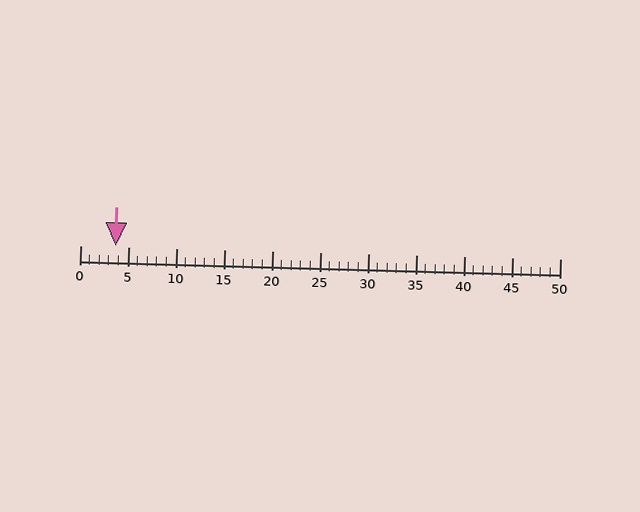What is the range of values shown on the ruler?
The ruler shows values from 0 to 50.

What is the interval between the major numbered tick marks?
The major tick marks are spaced 5 units apart.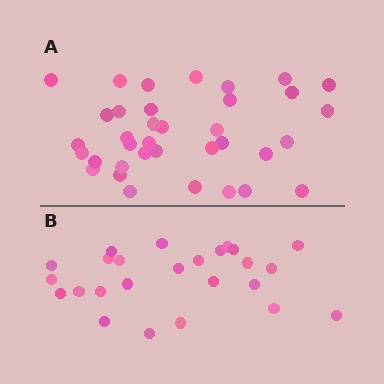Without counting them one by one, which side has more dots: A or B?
Region A (the top region) has more dots.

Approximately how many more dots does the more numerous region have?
Region A has roughly 12 or so more dots than region B.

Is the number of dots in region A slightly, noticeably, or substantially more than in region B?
Region A has noticeably more, but not dramatically so. The ratio is roughly 1.4 to 1.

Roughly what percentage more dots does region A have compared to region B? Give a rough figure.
About 45% more.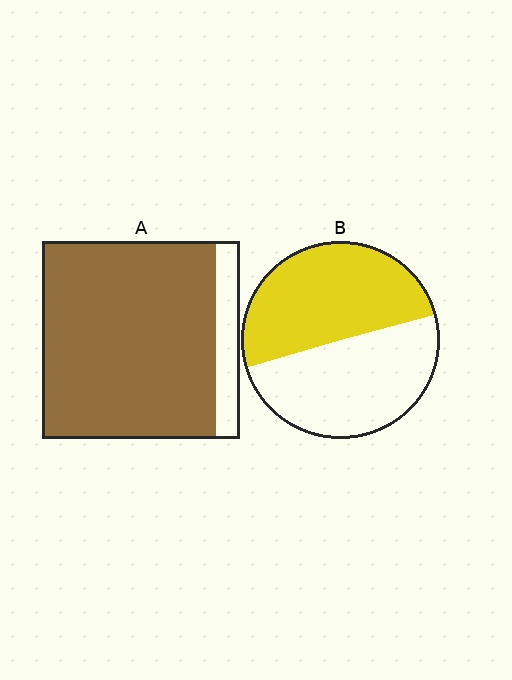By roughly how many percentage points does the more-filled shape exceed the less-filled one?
By roughly 35 percentage points (A over B).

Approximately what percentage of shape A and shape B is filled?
A is approximately 90% and B is approximately 50%.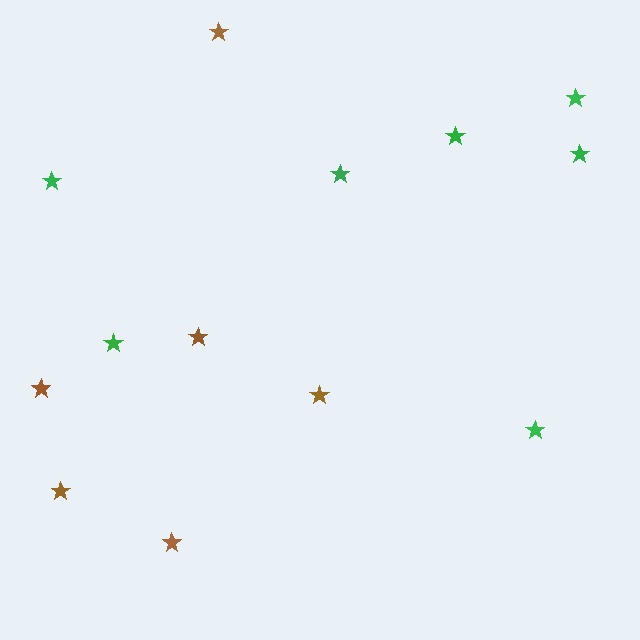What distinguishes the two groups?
There are 2 groups: one group of brown stars (6) and one group of green stars (7).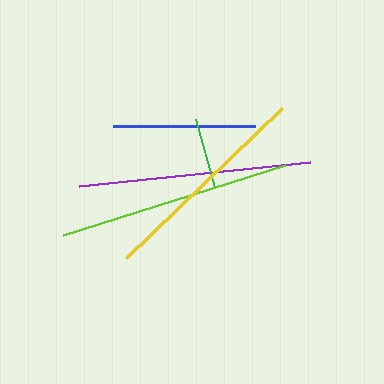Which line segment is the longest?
The lime line is the longest at approximately 232 pixels.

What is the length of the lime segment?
The lime segment is approximately 232 pixels long.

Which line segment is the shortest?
The green line is the shortest at approximately 71 pixels.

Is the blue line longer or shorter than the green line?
The blue line is longer than the green line.